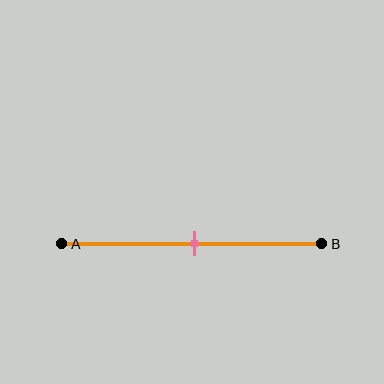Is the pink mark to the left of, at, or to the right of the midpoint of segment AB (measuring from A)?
The pink mark is approximately at the midpoint of segment AB.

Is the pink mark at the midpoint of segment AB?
Yes, the mark is approximately at the midpoint.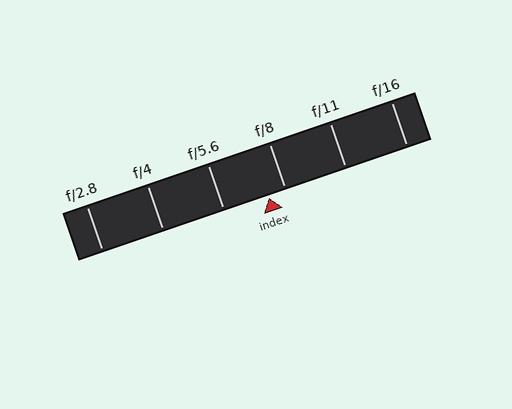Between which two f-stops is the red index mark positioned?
The index mark is between f/5.6 and f/8.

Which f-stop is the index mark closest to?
The index mark is closest to f/8.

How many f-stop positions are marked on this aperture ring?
There are 6 f-stop positions marked.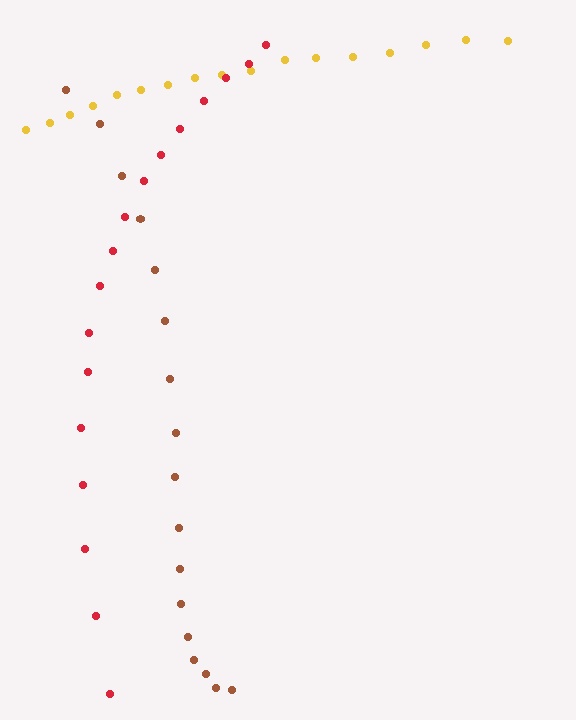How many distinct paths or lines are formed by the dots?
There are 3 distinct paths.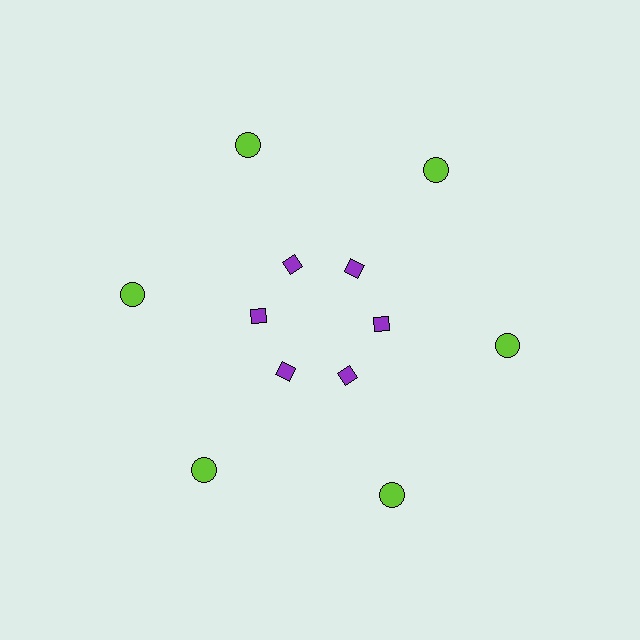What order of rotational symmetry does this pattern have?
This pattern has 6-fold rotational symmetry.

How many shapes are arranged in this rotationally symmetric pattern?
There are 12 shapes, arranged in 6 groups of 2.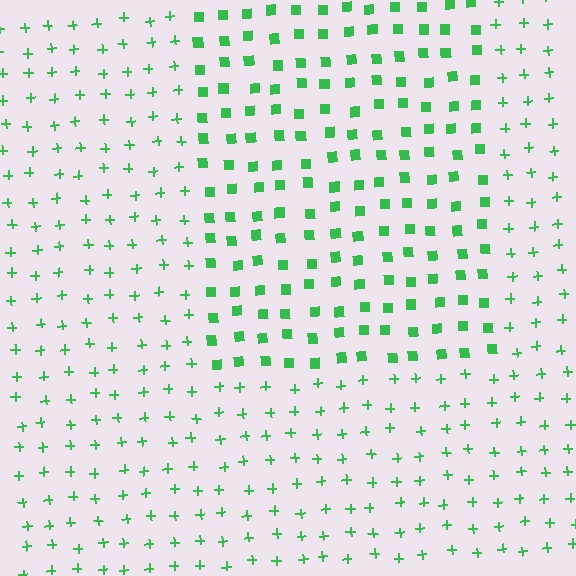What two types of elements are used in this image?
The image uses squares inside the rectangle region and plus signs outside it.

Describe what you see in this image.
The image is filled with small green elements arranged in a uniform grid. A rectangle-shaped region contains squares, while the surrounding area contains plus signs. The boundary is defined purely by the change in element shape.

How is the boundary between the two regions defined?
The boundary is defined by a change in element shape: squares inside vs. plus signs outside. All elements share the same color and spacing.